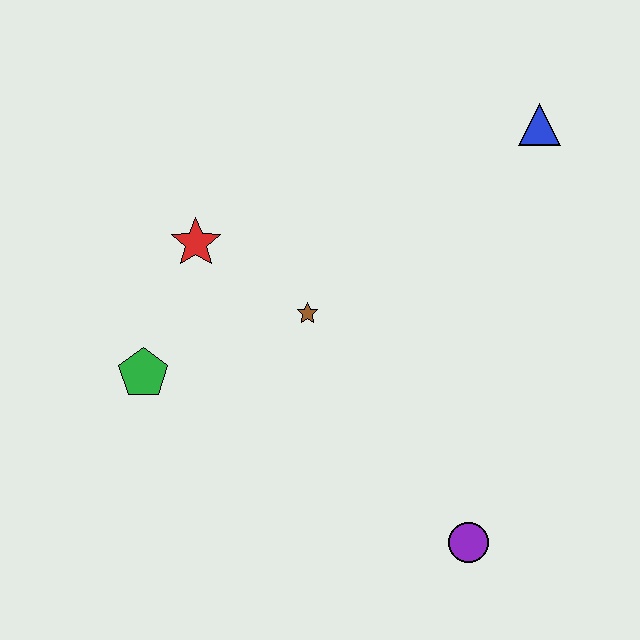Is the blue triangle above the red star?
Yes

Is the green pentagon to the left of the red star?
Yes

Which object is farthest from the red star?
The purple circle is farthest from the red star.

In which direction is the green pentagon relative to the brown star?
The green pentagon is to the left of the brown star.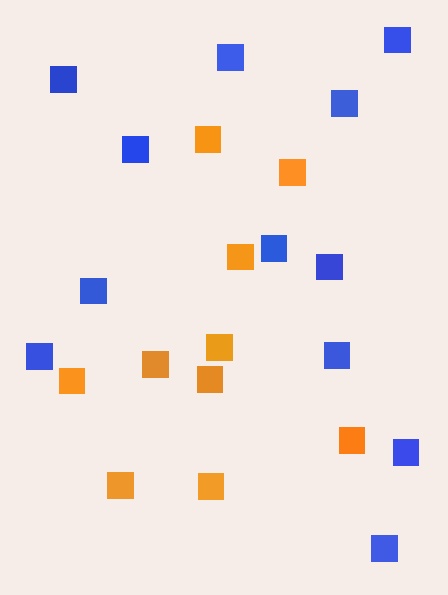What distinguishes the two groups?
There are 2 groups: one group of orange squares (10) and one group of blue squares (12).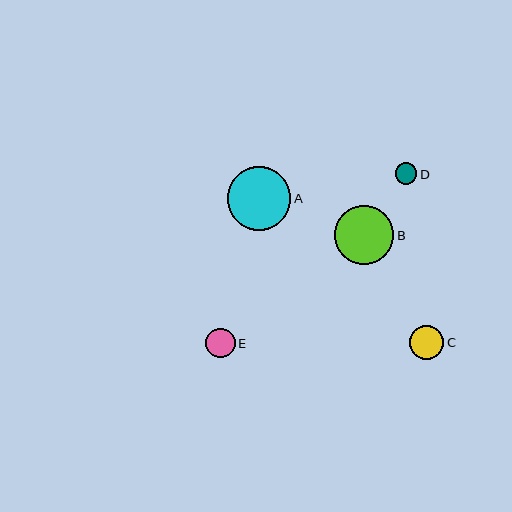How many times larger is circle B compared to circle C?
Circle B is approximately 1.7 times the size of circle C.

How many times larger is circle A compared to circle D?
Circle A is approximately 3.0 times the size of circle D.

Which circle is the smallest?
Circle D is the smallest with a size of approximately 21 pixels.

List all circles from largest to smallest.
From largest to smallest: A, B, C, E, D.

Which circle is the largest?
Circle A is the largest with a size of approximately 64 pixels.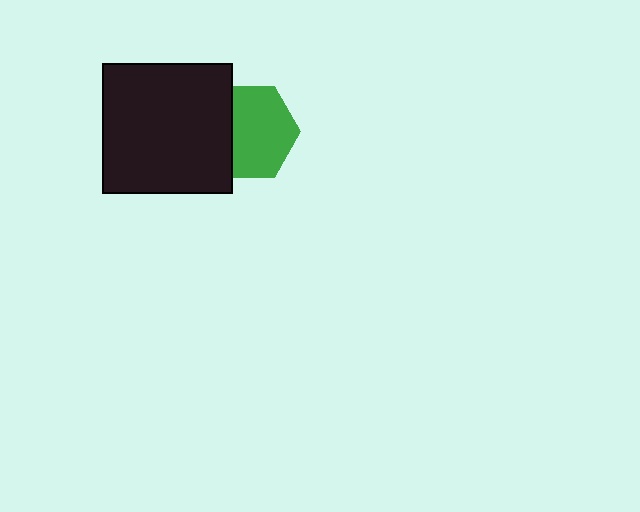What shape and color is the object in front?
The object in front is a black square.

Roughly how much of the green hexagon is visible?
Most of it is visible (roughly 69%).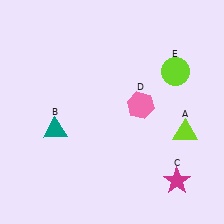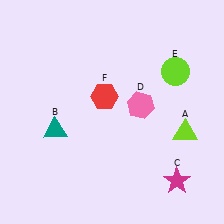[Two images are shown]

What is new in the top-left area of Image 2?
A red hexagon (F) was added in the top-left area of Image 2.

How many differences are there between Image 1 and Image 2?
There is 1 difference between the two images.